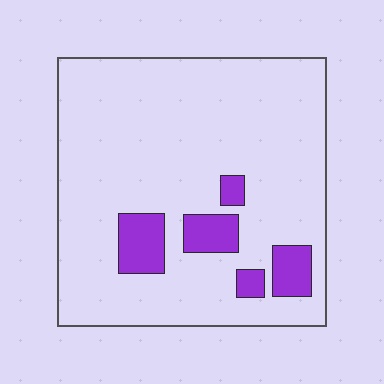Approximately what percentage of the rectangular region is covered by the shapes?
Approximately 10%.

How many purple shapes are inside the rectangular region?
5.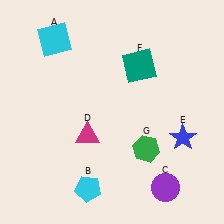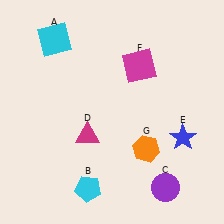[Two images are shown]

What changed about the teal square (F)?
In Image 1, F is teal. In Image 2, it changed to magenta.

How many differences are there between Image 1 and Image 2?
There are 2 differences between the two images.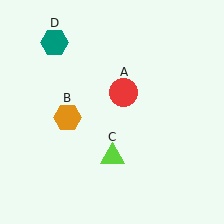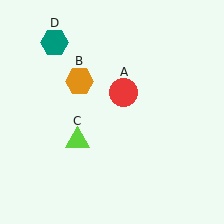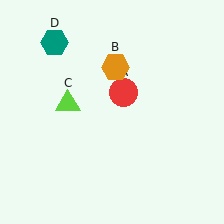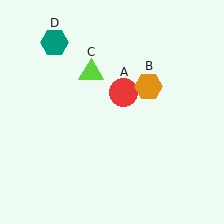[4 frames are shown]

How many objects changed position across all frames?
2 objects changed position: orange hexagon (object B), lime triangle (object C).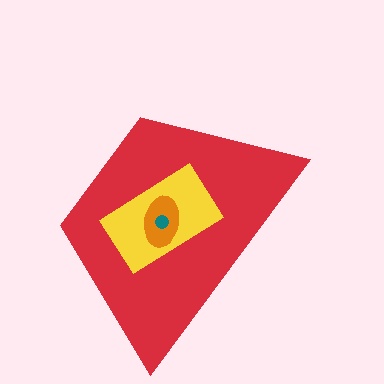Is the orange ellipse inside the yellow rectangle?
Yes.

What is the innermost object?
The teal circle.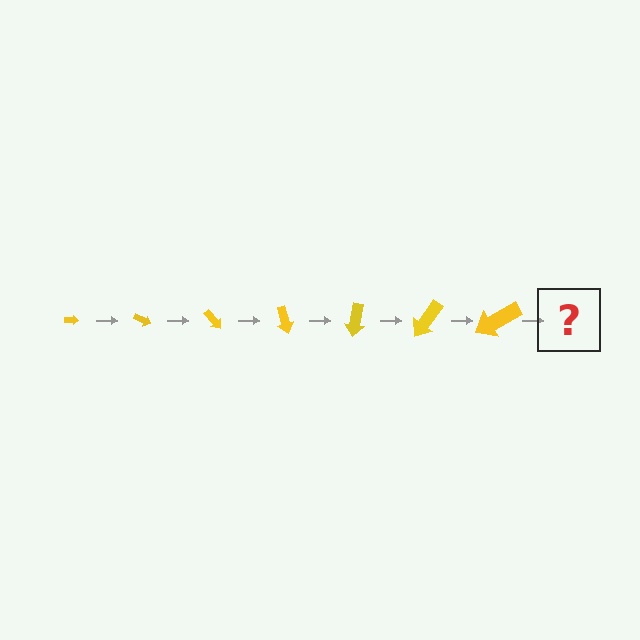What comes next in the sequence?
The next element should be an arrow, larger than the previous one and rotated 175 degrees from the start.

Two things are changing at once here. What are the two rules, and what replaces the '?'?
The two rules are that the arrow grows larger each step and it rotates 25 degrees each step. The '?' should be an arrow, larger than the previous one and rotated 175 degrees from the start.